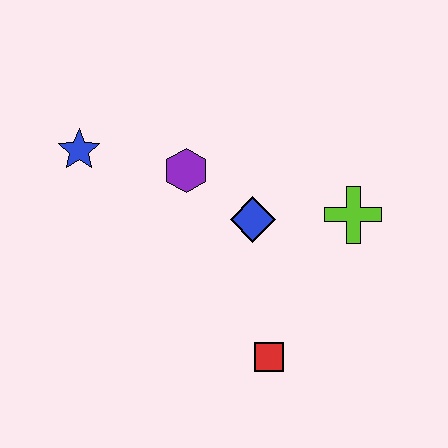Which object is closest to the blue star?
The purple hexagon is closest to the blue star.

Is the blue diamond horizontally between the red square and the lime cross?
No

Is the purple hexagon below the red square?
No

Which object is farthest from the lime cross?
The blue star is farthest from the lime cross.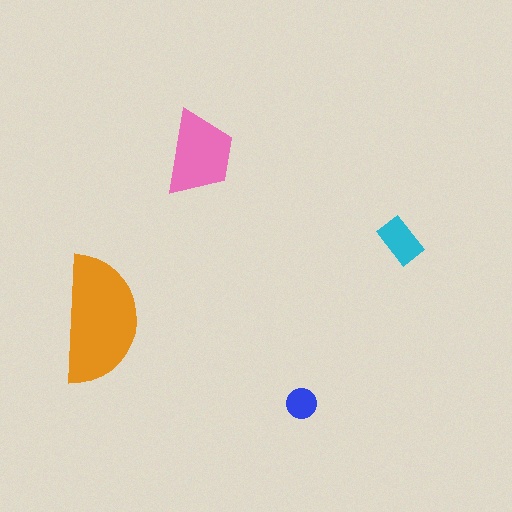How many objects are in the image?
There are 4 objects in the image.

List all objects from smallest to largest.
The blue circle, the cyan rectangle, the pink trapezoid, the orange semicircle.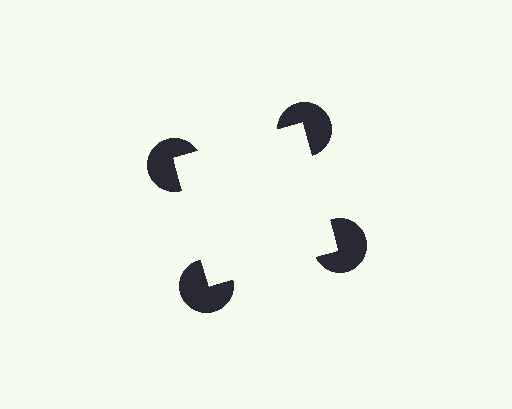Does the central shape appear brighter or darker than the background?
It typically appears slightly brighter than the background, even though no actual brightness change is drawn.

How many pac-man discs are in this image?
There are 4 — one at each vertex of the illusory square.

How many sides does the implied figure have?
4 sides.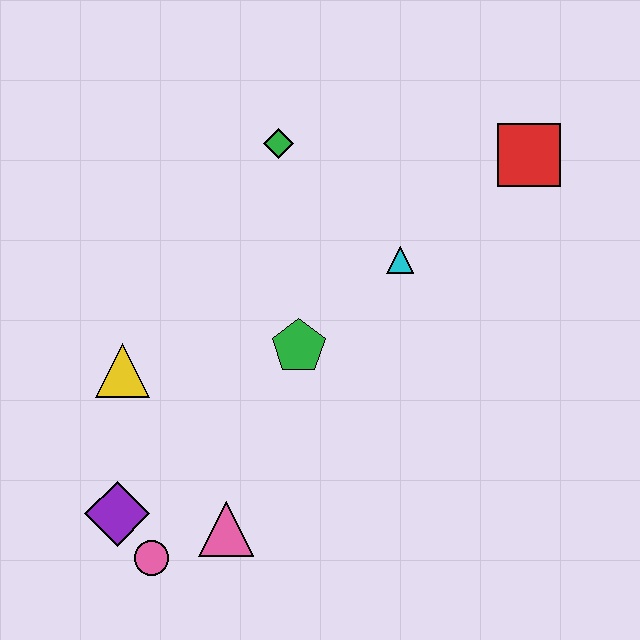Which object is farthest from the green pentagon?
The red square is farthest from the green pentagon.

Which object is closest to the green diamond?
The cyan triangle is closest to the green diamond.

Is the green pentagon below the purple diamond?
No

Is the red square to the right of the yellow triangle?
Yes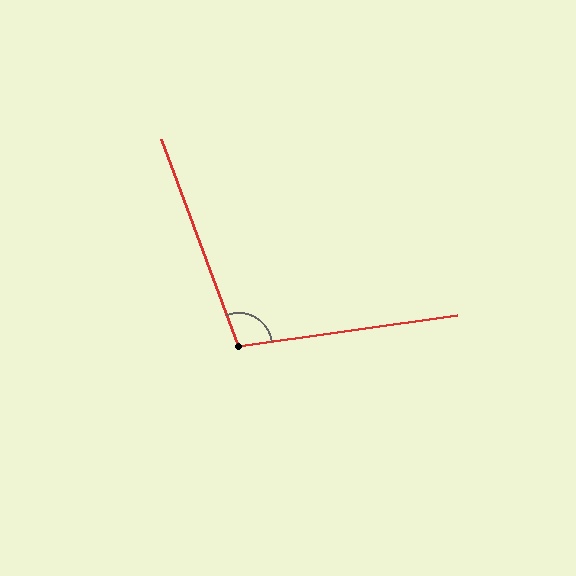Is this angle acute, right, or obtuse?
It is obtuse.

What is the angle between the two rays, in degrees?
Approximately 103 degrees.